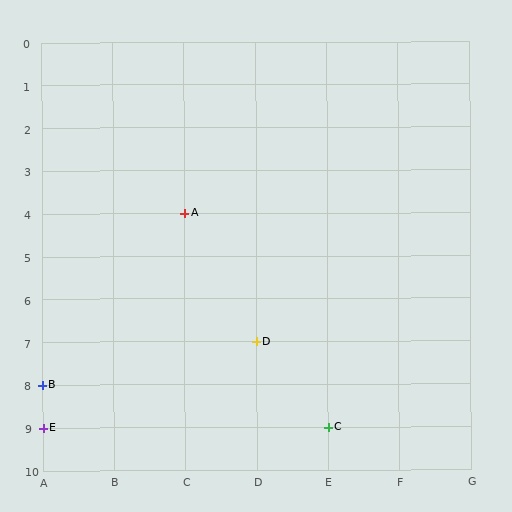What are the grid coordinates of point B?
Point B is at grid coordinates (A, 8).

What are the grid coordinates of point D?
Point D is at grid coordinates (D, 7).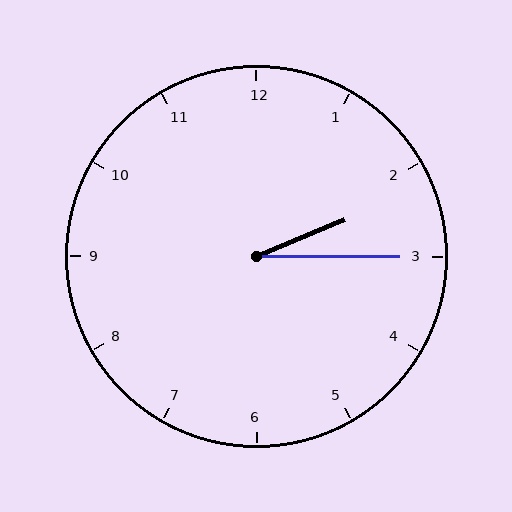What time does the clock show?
2:15.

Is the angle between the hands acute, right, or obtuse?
It is acute.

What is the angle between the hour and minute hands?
Approximately 22 degrees.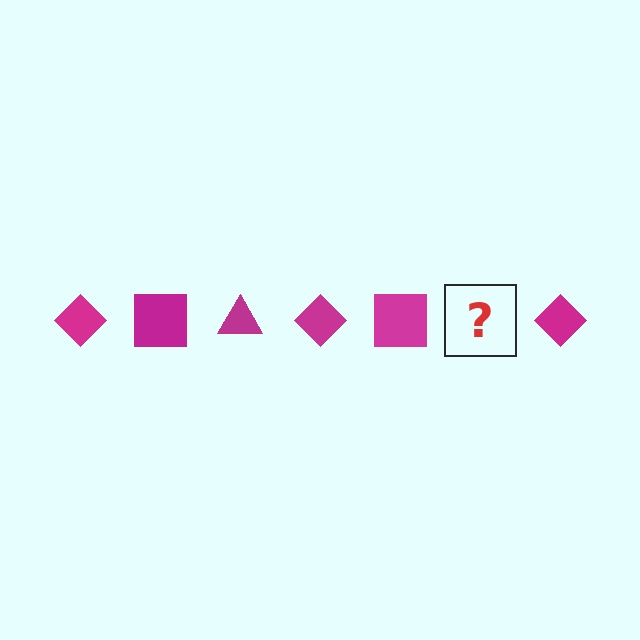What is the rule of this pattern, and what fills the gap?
The rule is that the pattern cycles through diamond, square, triangle shapes in magenta. The gap should be filled with a magenta triangle.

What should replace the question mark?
The question mark should be replaced with a magenta triangle.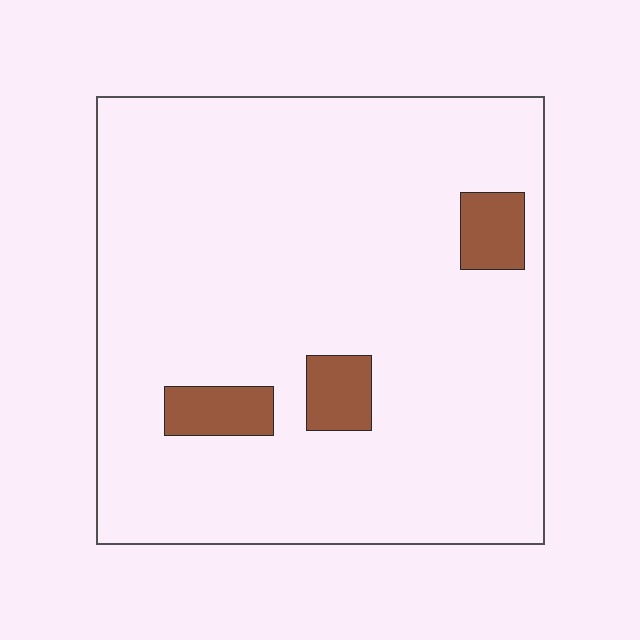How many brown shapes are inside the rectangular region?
3.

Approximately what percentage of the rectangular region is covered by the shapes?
Approximately 10%.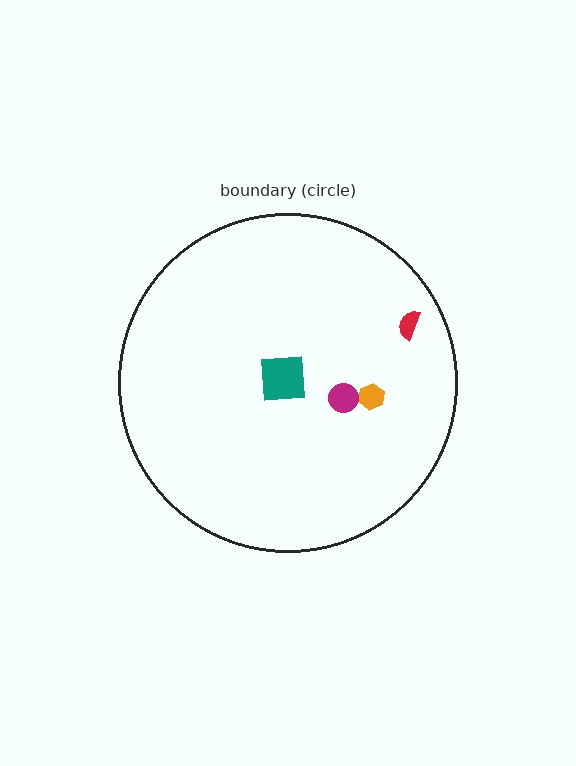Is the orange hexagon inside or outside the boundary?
Inside.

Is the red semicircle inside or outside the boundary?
Inside.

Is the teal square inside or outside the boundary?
Inside.